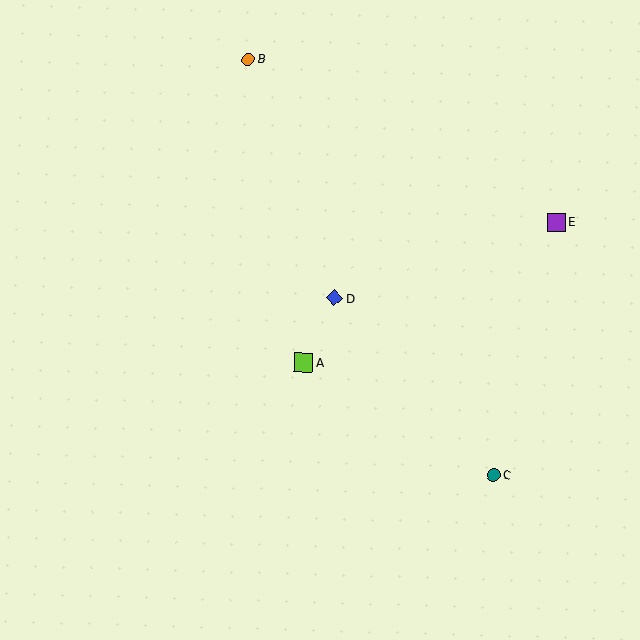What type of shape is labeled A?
Shape A is a lime square.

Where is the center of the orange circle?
The center of the orange circle is at (248, 59).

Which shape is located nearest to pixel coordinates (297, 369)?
The lime square (labeled A) at (303, 363) is nearest to that location.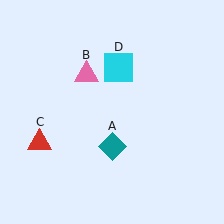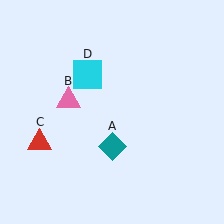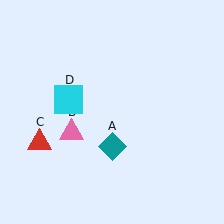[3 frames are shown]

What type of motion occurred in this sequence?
The pink triangle (object B), cyan square (object D) rotated counterclockwise around the center of the scene.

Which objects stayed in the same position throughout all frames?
Teal diamond (object A) and red triangle (object C) remained stationary.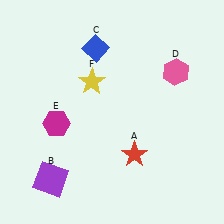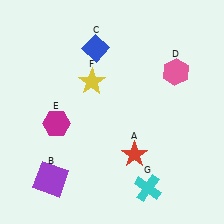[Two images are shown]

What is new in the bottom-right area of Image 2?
A cyan cross (G) was added in the bottom-right area of Image 2.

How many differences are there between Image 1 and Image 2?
There is 1 difference between the two images.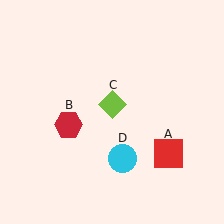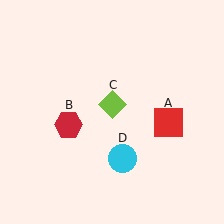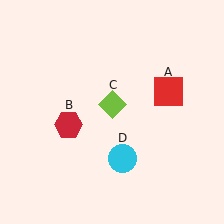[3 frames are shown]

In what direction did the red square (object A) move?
The red square (object A) moved up.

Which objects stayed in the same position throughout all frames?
Red hexagon (object B) and lime diamond (object C) and cyan circle (object D) remained stationary.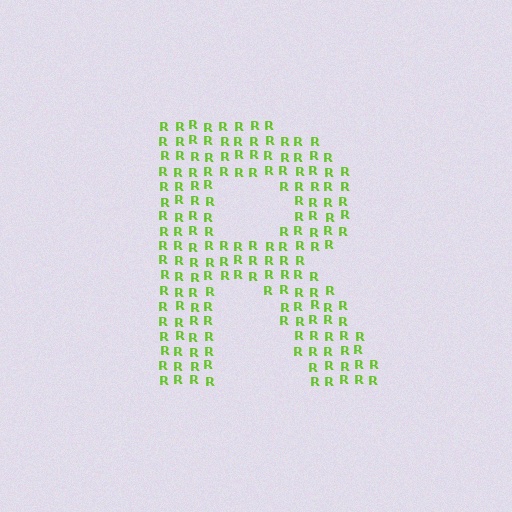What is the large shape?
The large shape is the letter R.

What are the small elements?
The small elements are letter R's.